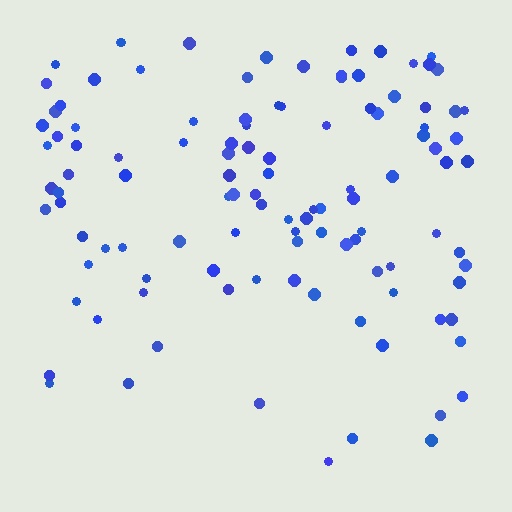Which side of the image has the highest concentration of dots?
The top.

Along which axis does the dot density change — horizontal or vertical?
Vertical.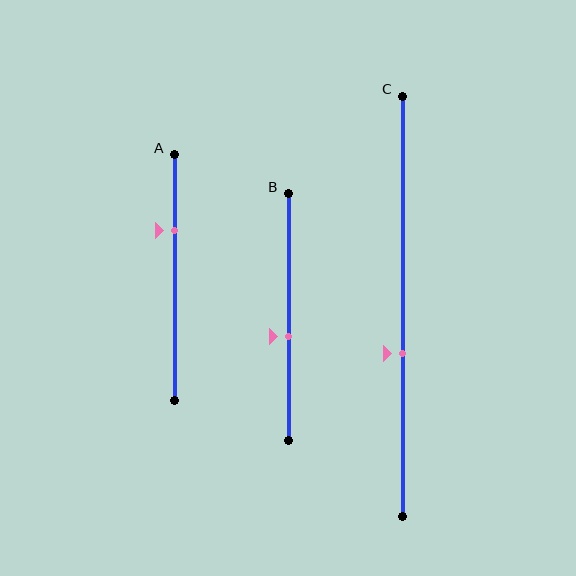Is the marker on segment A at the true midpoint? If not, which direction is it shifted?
No, the marker on segment A is shifted upward by about 19% of the segment length.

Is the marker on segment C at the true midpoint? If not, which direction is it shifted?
No, the marker on segment C is shifted downward by about 11% of the segment length.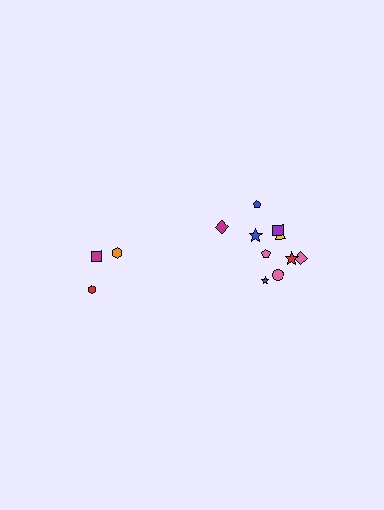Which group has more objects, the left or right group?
The right group.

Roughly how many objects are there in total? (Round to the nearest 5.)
Roughly 15 objects in total.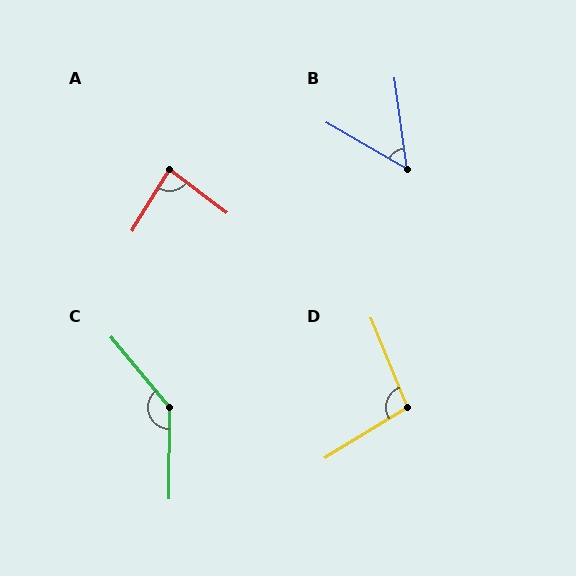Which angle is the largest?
C, at approximately 140 degrees.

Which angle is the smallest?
B, at approximately 52 degrees.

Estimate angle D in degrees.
Approximately 100 degrees.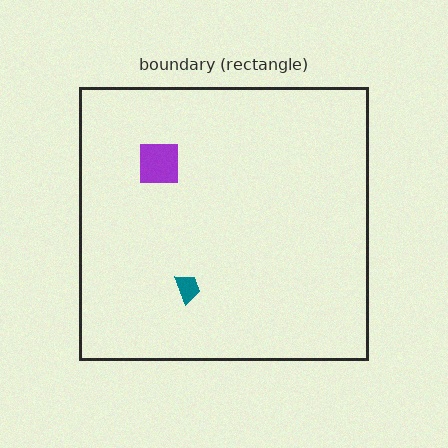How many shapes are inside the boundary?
2 inside, 0 outside.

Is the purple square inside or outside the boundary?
Inside.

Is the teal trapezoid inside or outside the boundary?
Inside.